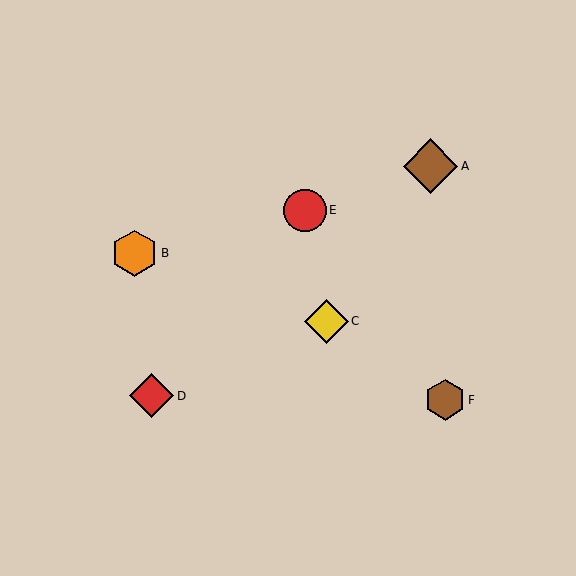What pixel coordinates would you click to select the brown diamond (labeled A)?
Click at (431, 166) to select the brown diamond A.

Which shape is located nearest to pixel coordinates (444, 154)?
The brown diamond (labeled A) at (431, 166) is nearest to that location.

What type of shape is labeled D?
Shape D is a red diamond.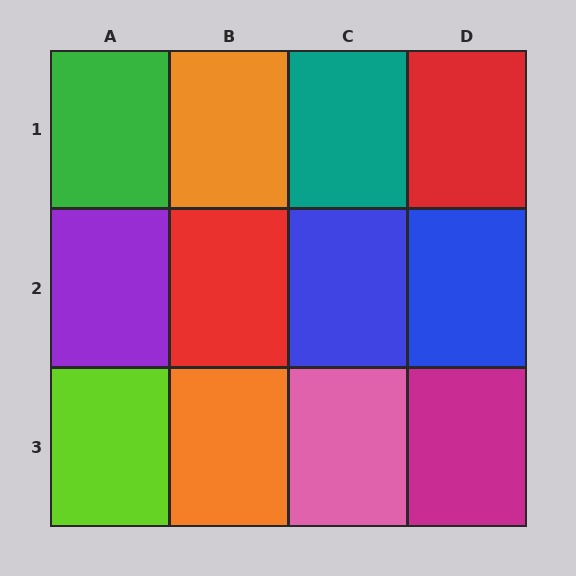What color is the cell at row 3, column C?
Pink.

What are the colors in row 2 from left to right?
Purple, red, blue, blue.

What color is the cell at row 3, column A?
Lime.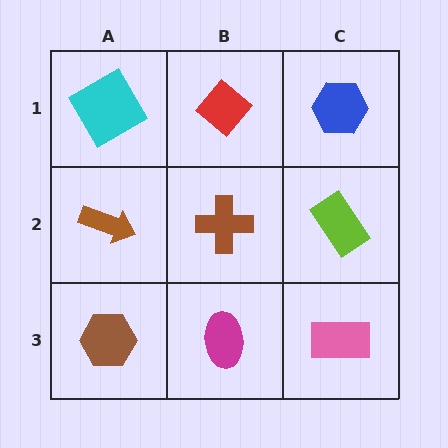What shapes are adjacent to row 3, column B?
A brown cross (row 2, column B), a brown hexagon (row 3, column A), a pink rectangle (row 3, column C).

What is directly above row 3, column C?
A lime rectangle.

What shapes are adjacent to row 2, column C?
A blue hexagon (row 1, column C), a pink rectangle (row 3, column C), a brown cross (row 2, column B).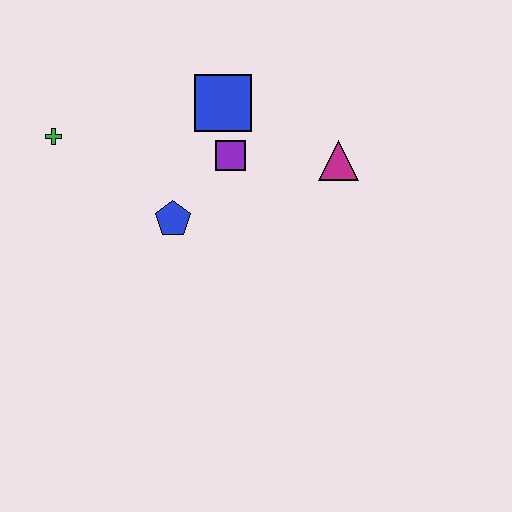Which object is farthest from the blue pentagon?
The magenta triangle is farthest from the blue pentagon.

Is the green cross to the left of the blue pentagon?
Yes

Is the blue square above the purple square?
Yes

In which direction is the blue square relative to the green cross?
The blue square is to the right of the green cross.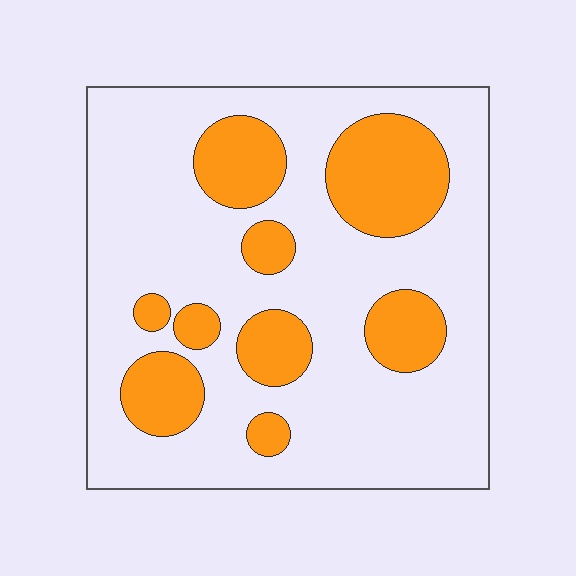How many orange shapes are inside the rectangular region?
9.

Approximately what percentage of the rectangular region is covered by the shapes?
Approximately 25%.